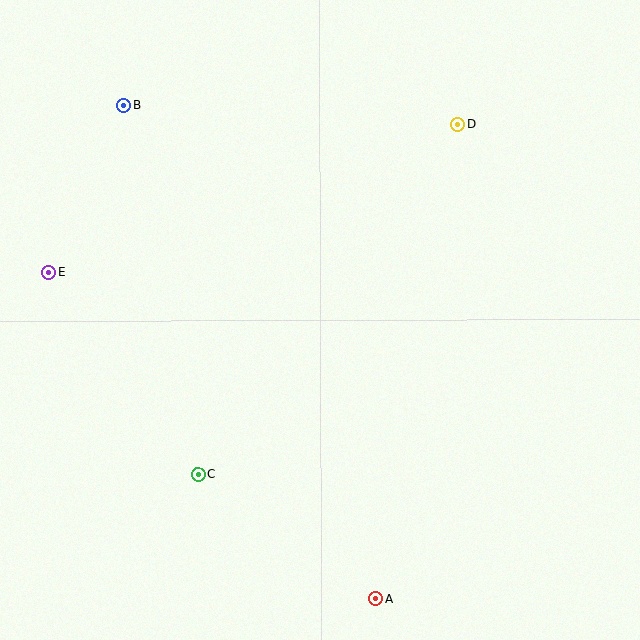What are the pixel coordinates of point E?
Point E is at (48, 272).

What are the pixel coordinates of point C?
Point C is at (198, 475).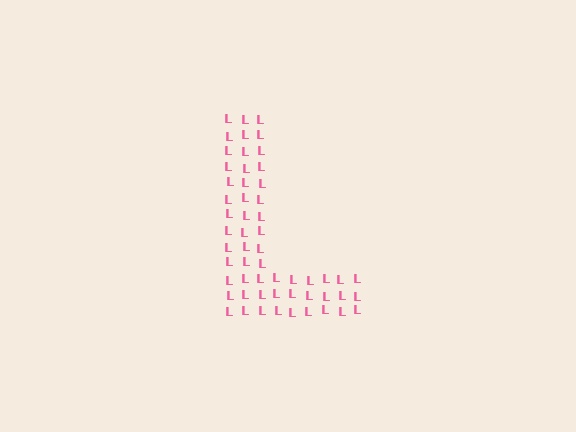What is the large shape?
The large shape is the letter L.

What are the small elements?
The small elements are letter L's.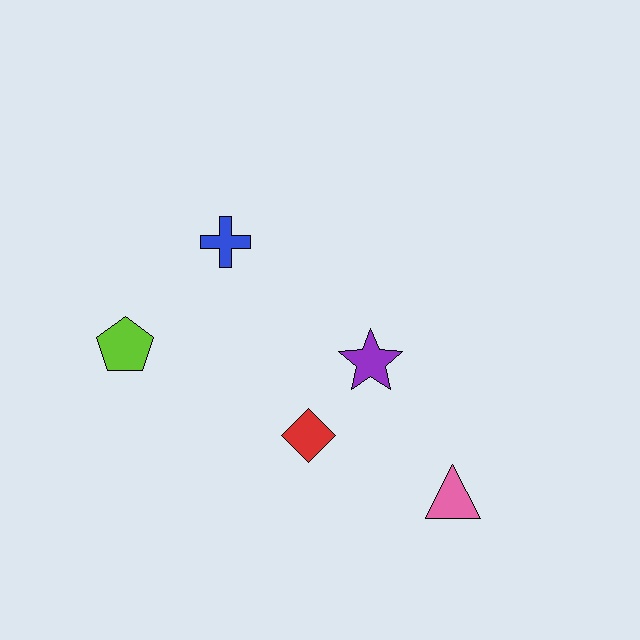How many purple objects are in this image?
There is 1 purple object.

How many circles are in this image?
There are no circles.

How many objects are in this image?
There are 5 objects.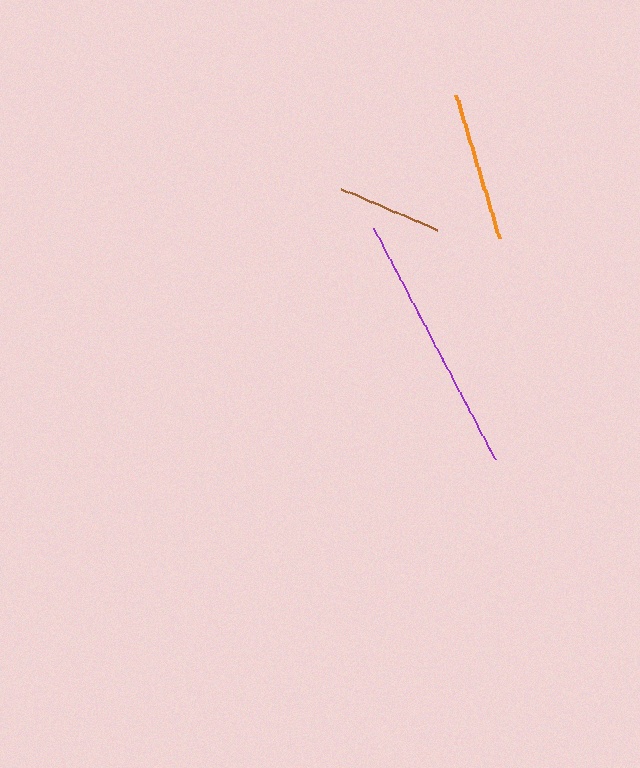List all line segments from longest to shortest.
From longest to shortest: purple, orange, brown.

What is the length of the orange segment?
The orange segment is approximately 150 pixels long.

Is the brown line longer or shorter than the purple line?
The purple line is longer than the brown line.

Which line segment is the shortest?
The brown line is the shortest at approximately 104 pixels.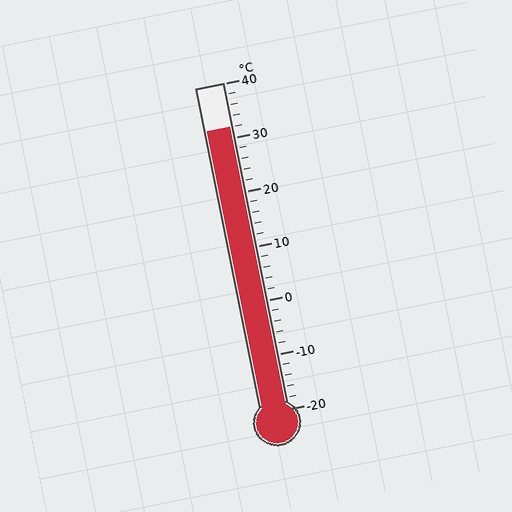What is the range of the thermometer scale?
The thermometer scale ranges from -20°C to 40°C.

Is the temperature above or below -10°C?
The temperature is above -10°C.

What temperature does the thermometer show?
The thermometer shows approximately 32°C.